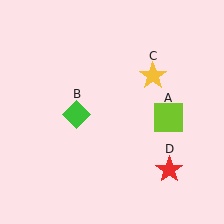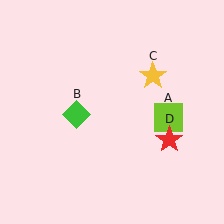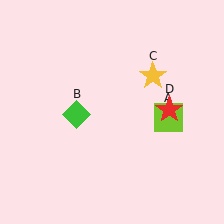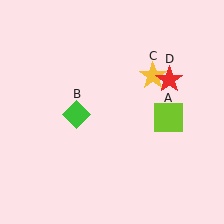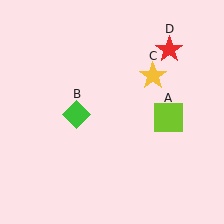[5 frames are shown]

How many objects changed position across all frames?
1 object changed position: red star (object D).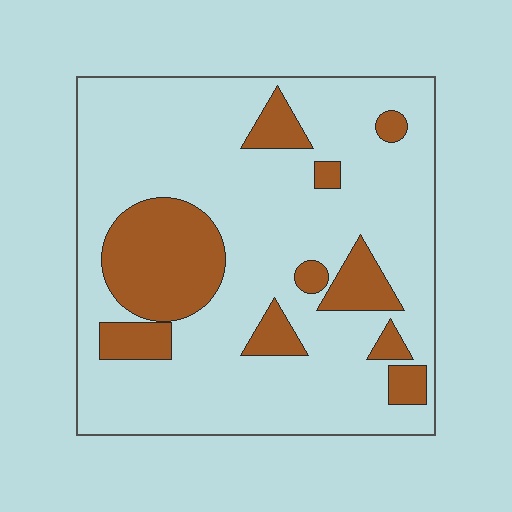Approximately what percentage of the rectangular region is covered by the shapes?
Approximately 20%.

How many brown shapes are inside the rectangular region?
10.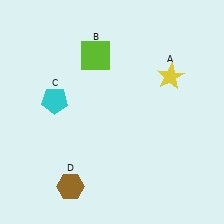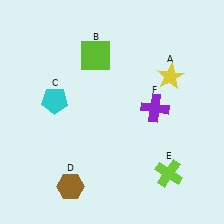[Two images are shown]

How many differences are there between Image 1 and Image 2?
There are 2 differences between the two images.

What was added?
A lime cross (E), a purple cross (F) were added in Image 2.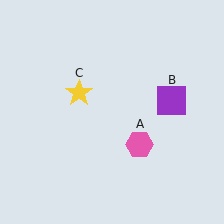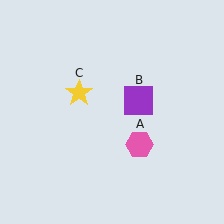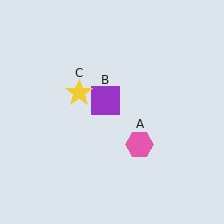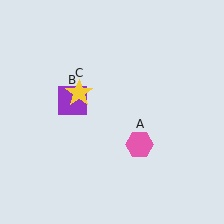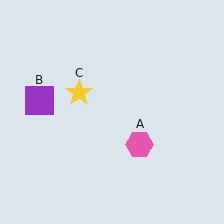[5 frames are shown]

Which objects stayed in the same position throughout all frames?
Pink hexagon (object A) and yellow star (object C) remained stationary.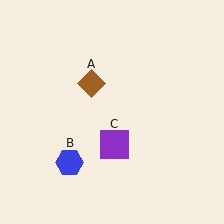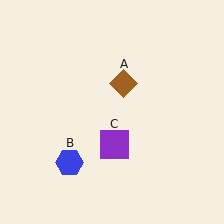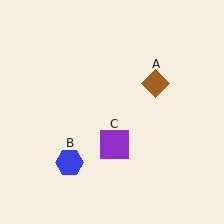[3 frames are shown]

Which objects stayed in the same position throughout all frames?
Blue hexagon (object B) and purple square (object C) remained stationary.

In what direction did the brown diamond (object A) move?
The brown diamond (object A) moved right.